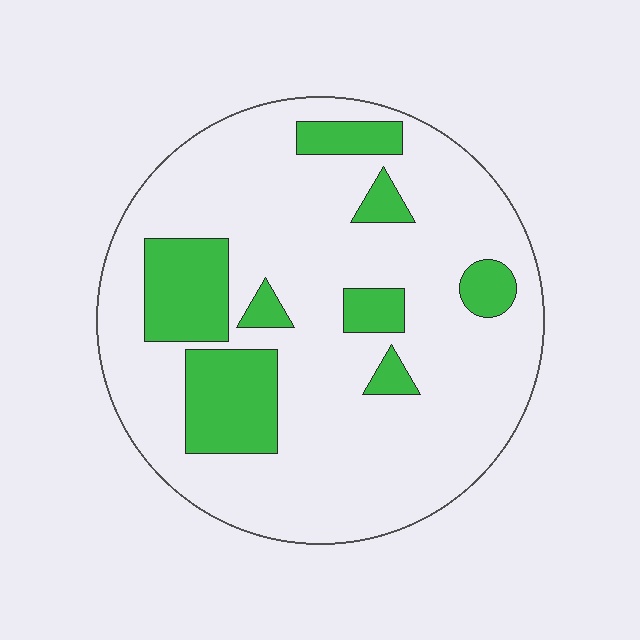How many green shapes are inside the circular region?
8.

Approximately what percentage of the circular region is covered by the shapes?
Approximately 20%.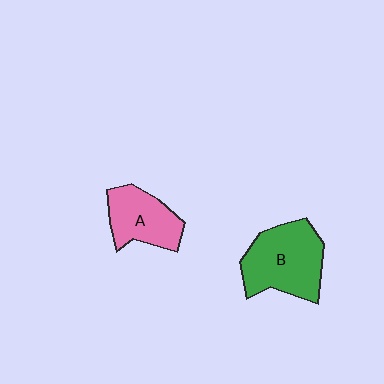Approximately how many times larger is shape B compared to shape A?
Approximately 1.4 times.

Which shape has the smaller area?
Shape A (pink).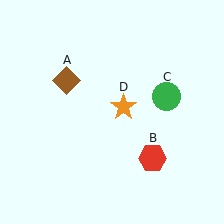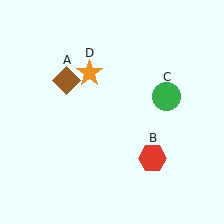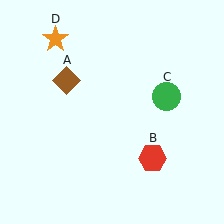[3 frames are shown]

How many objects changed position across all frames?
1 object changed position: orange star (object D).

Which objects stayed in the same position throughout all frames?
Brown diamond (object A) and red hexagon (object B) and green circle (object C) remained stationary.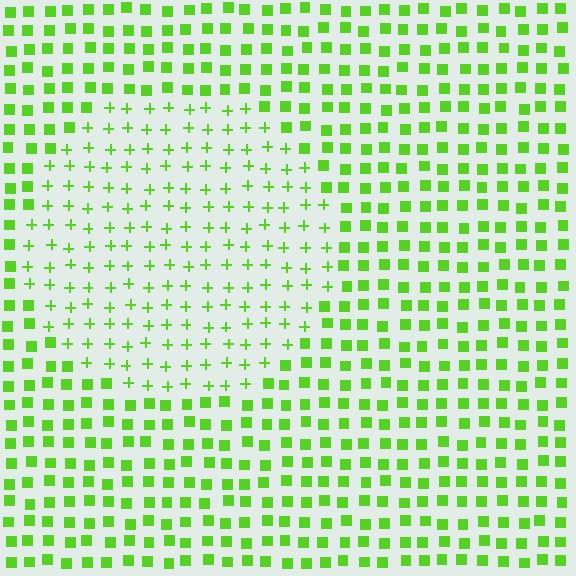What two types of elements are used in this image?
The image uses plus signs inside the circle region and squares outside it.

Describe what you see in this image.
The image is filled with small lime elements arranged in a uniform grid. A circle-shaped region contains plus signs, while the surrounding area contains squares. The boundary is defined purely by the change in element shape.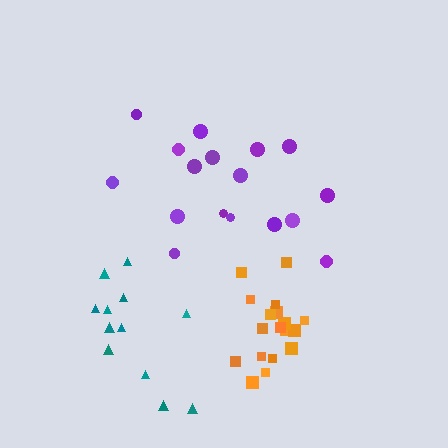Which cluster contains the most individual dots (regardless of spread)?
Orange (18).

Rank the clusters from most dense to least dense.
orange, teal, purple.